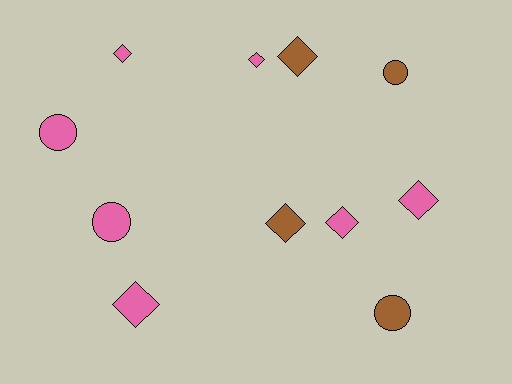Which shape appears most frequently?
Diamond, with 7 objects.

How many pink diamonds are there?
There are 5 pink diamonds.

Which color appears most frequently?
Pink, with 7 objects.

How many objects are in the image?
There are 11 objects.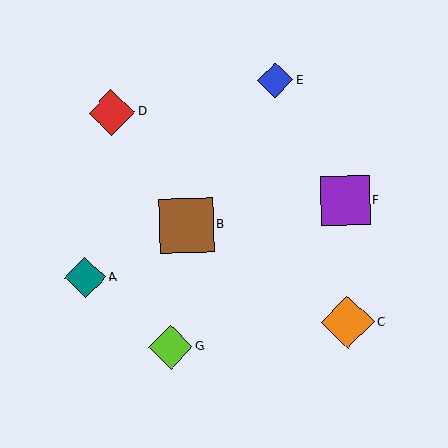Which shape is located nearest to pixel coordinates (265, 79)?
The blue diamond (labeled E) at (275, 80) is nearest to that location.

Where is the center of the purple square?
The center of the purple square is at (345, 201).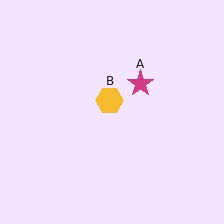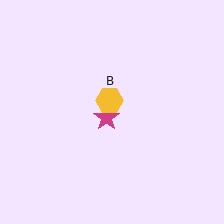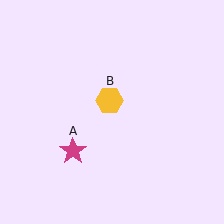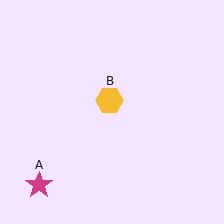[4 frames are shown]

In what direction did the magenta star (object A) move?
The magenta star (object A) moved down and to the left.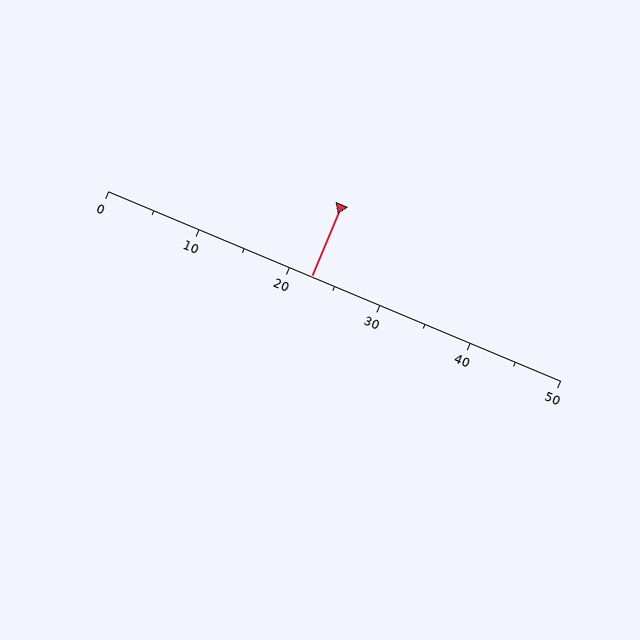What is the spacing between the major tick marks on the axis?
The major ticks are spaced 10 apart.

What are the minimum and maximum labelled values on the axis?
The axis runs from 0 to 50.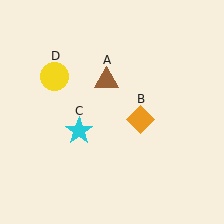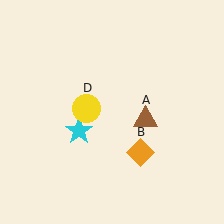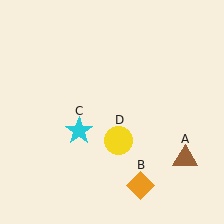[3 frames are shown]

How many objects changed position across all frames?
3 objects changed position: brown triangle (object A), orange diamond (object B), yellow circle (object D).